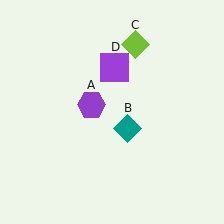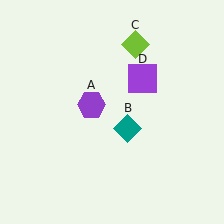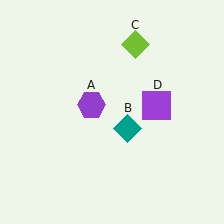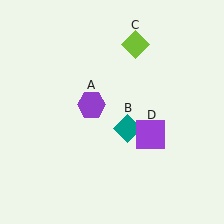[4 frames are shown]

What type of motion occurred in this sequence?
The purple square (object D) rotated clockwise around the center of the scene.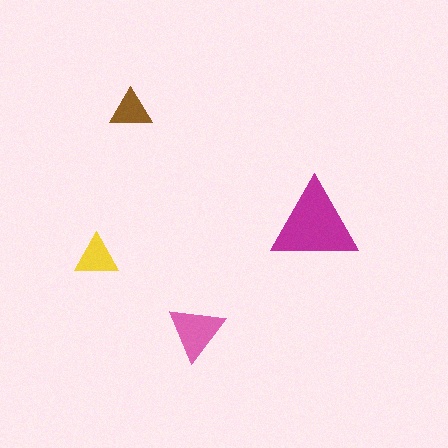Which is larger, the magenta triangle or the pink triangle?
The magenta one.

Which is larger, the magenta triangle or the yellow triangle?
The magenta one.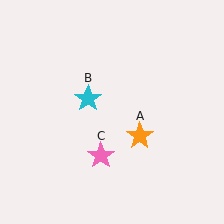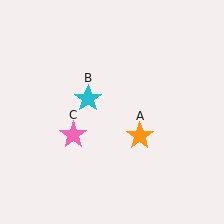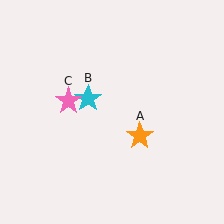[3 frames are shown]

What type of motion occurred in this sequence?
The pink star (object C) rotated clockwise around the center of the scene.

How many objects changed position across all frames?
1 object changed position: pink star (object C).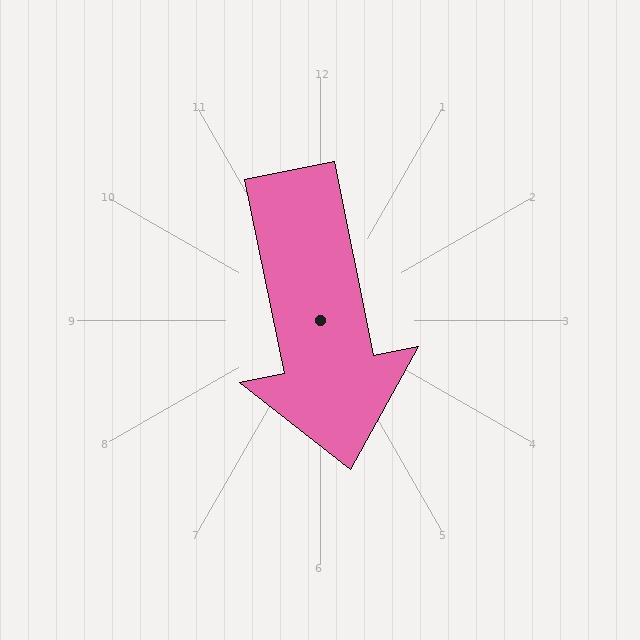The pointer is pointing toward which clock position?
Roughly 6 o'clock.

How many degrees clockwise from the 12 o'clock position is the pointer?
Approximately 168 degrees.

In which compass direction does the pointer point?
South.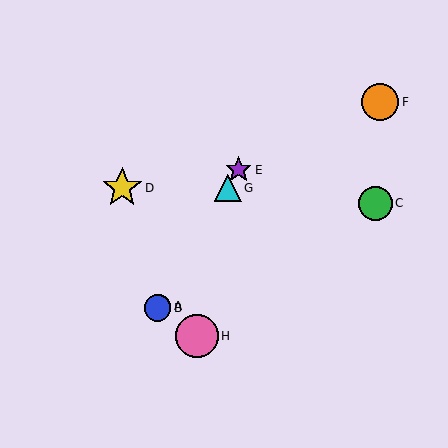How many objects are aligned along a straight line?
4 objects (A, B, E, G) are aligned along a straight line.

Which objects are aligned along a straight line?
Objects A, B, E, G are aligned along a straight line.